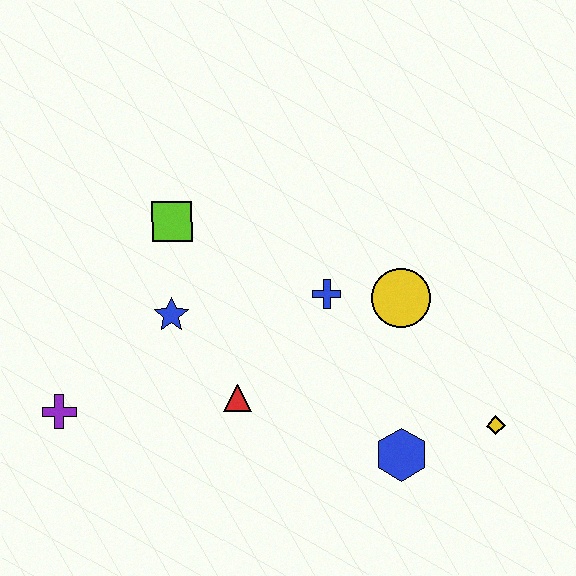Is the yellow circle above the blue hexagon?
Yes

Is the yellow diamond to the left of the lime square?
No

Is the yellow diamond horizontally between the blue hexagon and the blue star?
No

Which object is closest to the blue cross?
The yellow circle is closest to the blue cross.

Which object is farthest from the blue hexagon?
The purple cross is farthest from the blue hexagon.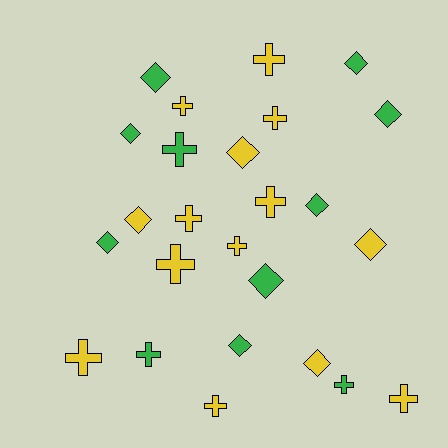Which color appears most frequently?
Yellow, with 14 objects.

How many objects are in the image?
There are 25 objects.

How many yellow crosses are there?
There are 10 yellow crosses.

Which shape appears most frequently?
Cross, with 13 objects.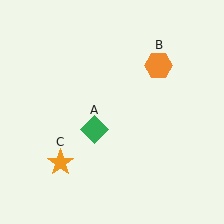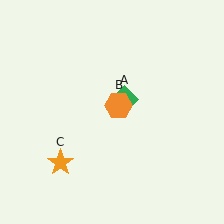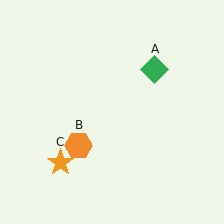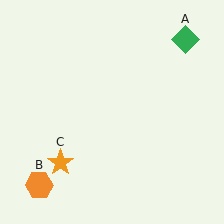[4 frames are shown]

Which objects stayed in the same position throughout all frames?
Orange star (object C) remained stationary.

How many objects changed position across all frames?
2 objects changed position: green diamond (object A), orange hexagon (object B).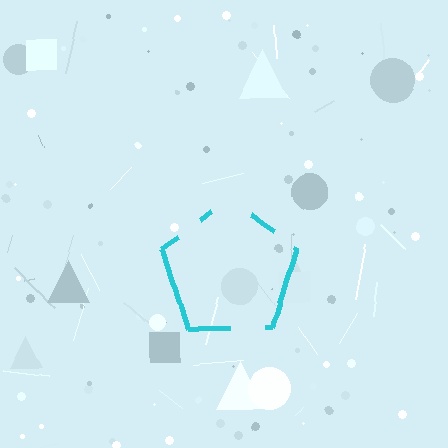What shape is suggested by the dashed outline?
The dashed outline suggests a pentagon.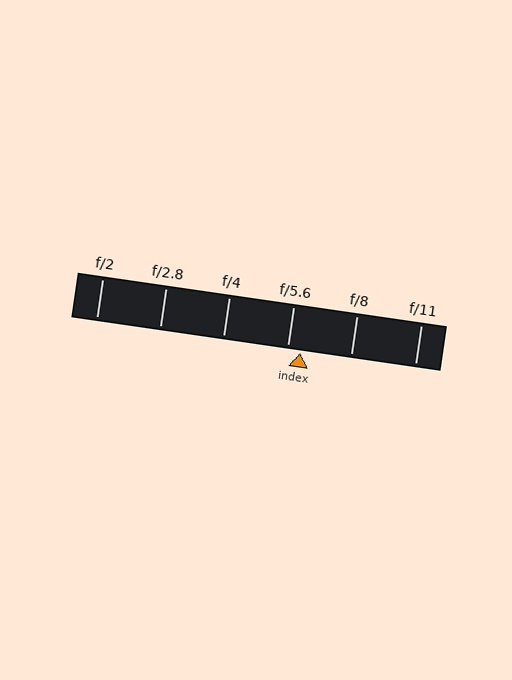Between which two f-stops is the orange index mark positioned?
The index mark is between f/5.6 and f/8.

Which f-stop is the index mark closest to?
The index mark is closest to f/5.6.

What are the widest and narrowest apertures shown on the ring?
The widest aperture shown is f/2 and the narrowest is f/11.